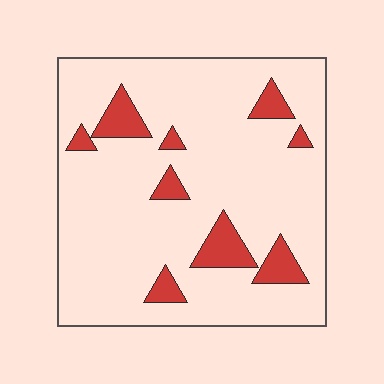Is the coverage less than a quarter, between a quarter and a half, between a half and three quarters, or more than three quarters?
Less than a quarter.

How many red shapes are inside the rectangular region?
9.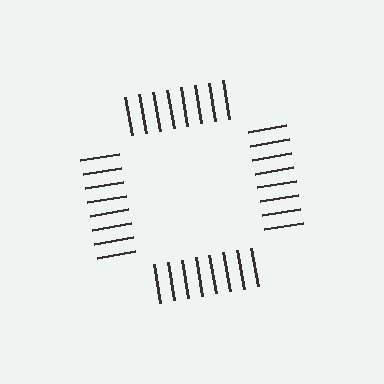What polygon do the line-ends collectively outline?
An illusory square — the line segments terminate on its edges but no continuous stroke is drawn.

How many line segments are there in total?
32 — 8 along each of the 4 edges.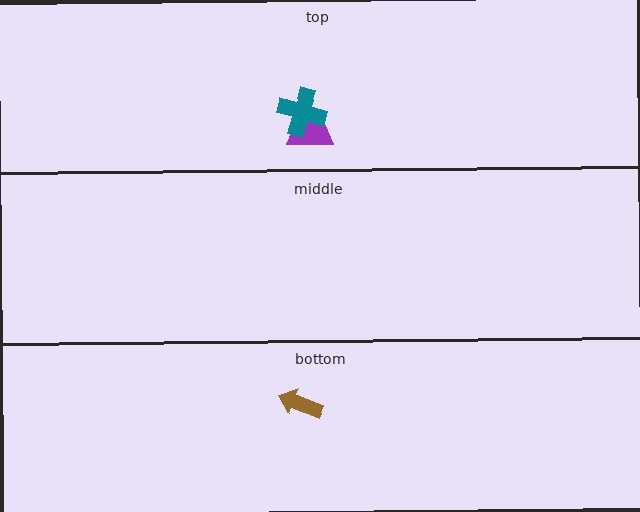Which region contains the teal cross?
The top region.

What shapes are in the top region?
The purple trapezoid, the teal cross.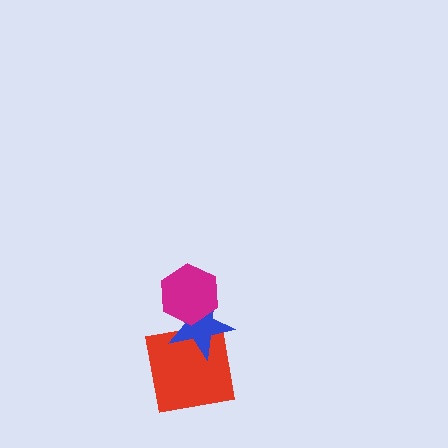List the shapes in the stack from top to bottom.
From top to bottom: the magenta hexagon, the blue star, the red square.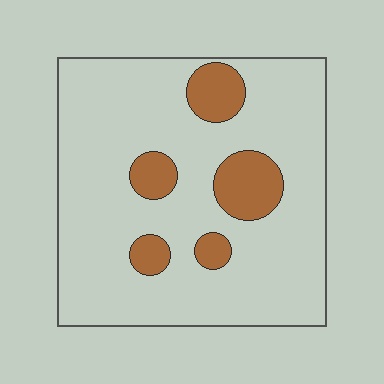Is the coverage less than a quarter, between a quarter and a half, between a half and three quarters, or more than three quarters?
Less than a quarter.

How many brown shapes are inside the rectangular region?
5.